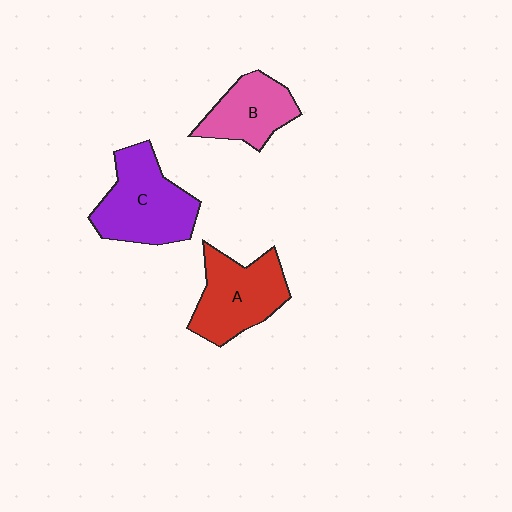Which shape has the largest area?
Shape C (purple).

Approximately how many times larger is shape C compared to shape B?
Approximately 1.5 times.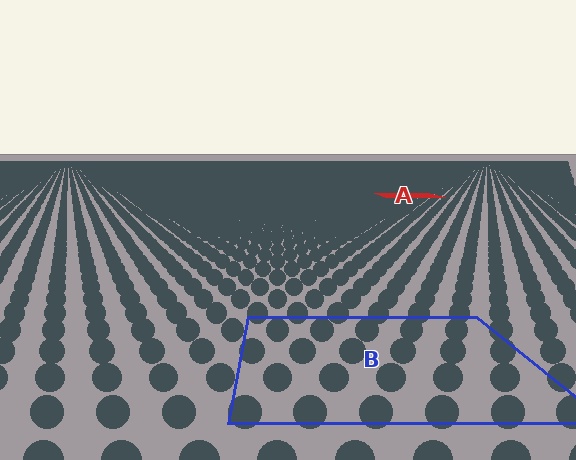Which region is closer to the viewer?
Region B is closer. The texture elements there are larger and more spread out.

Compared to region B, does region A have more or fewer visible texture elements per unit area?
Region A has more texture elements per unit area — they are packed more densely because it is farther away.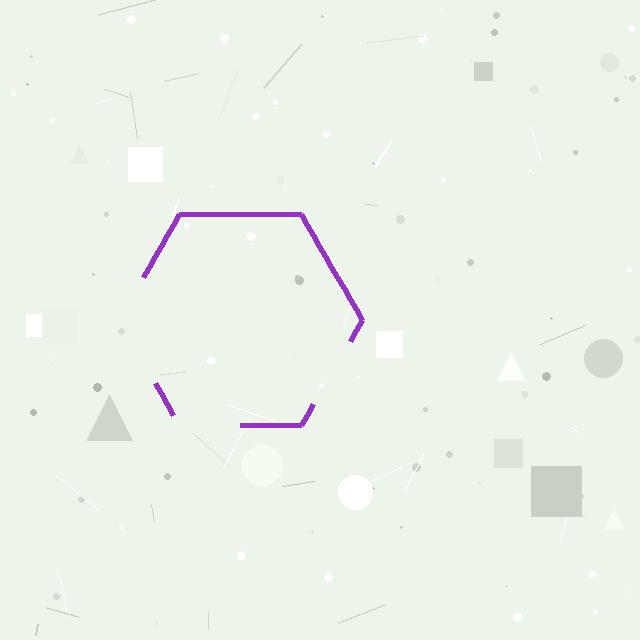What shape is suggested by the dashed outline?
The dashed outline suggests a hexagon.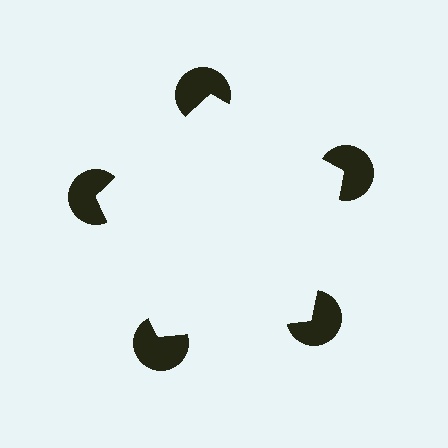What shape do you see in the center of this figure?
An illusory pentagon — its edges are inferred from the aligned wedge cuts in the pac-man discs, not physically drawn.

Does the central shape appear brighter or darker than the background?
It typically appears slightly brighter than the background, even though no actual brightness change is drawn.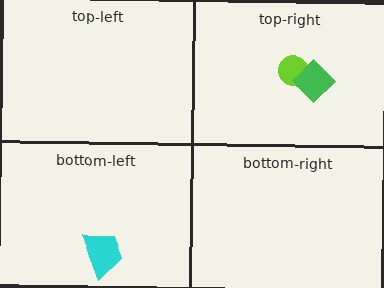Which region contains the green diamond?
The top-right region.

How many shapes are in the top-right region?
2.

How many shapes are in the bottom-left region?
1.